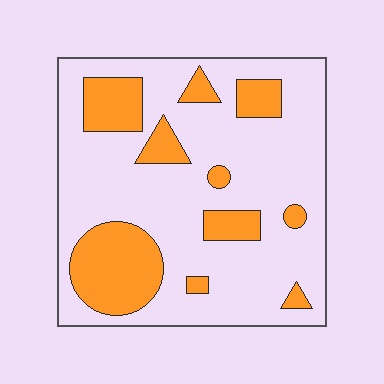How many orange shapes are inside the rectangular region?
10.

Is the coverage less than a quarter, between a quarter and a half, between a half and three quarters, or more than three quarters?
Less than a quarter.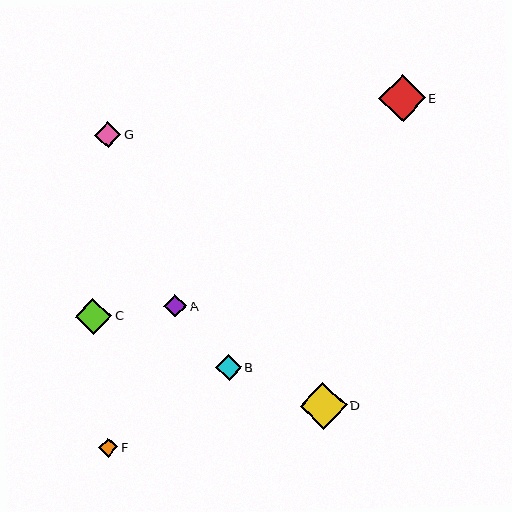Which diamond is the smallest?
Diamond F is the smallest with a size of approximately 19 pixels.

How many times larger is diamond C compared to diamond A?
Diamond C is approximately 1.6 times the size of diamond A.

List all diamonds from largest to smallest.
From largest to smallest: D, E, C, B, G, A, F.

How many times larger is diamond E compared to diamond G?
Diamond E is approximately 1.8 times the size of diamond G.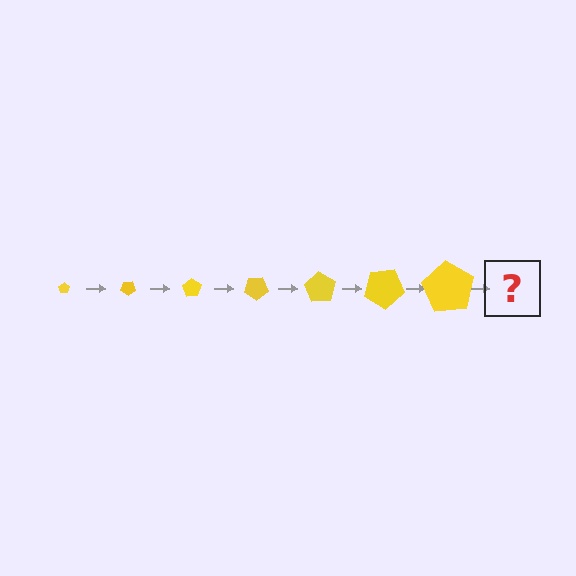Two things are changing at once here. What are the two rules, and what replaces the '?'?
The two rules are that the pentagon grows larger each step and it rotates 35 degrees each step. The '?' should be a pentagon, larger than the previous one and rotated 245 degrees from the start.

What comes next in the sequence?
The next element should be a pentagon, larger than the previous one and rotated 245 degrees from the start.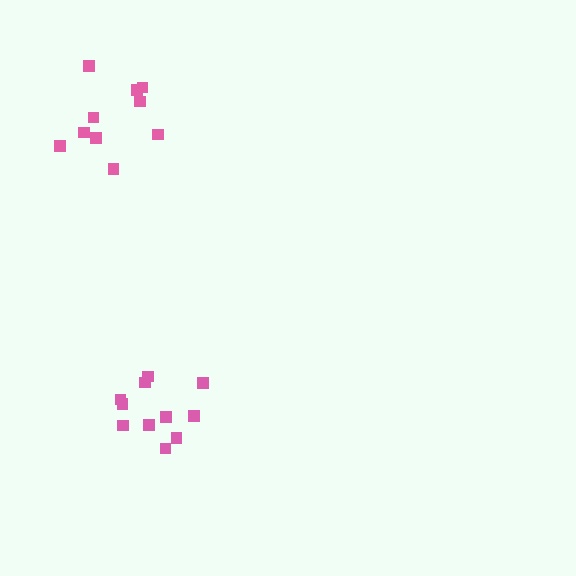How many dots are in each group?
Group 1: 11 dots, Group 2: 10 dots (21 total).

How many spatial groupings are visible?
There are 2 spatial groupings.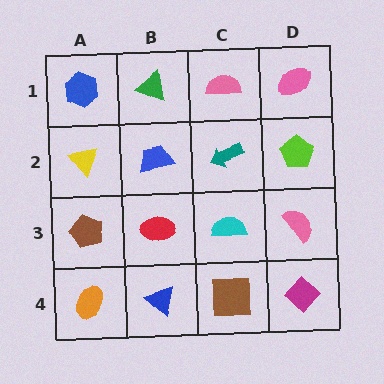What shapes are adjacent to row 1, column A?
A yellow triangle (row 2, column A), a green triangle (row 1, column B).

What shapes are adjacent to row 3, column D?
A lime pentagon (row 2, column D), a magenta diamond (row 4, column D), a cyan semicircle (row 3, column C).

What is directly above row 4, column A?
A brown pentagon.